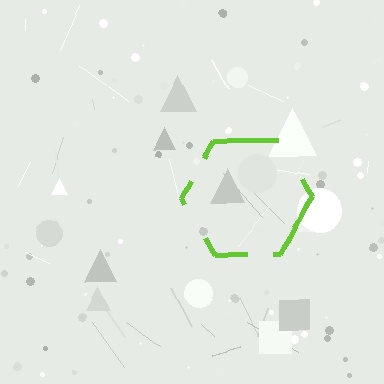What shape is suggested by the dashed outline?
The dashed outline suggests a hexagon.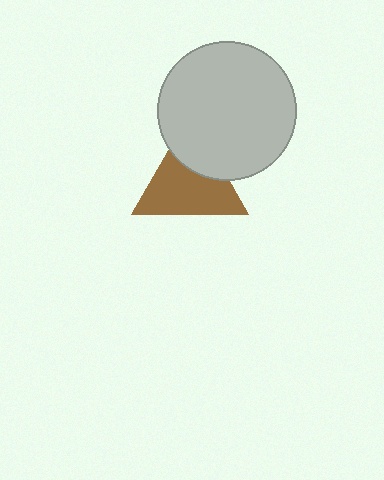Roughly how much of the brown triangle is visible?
Most of it is visible (roughly 69%).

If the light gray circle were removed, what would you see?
You would see the complete brown triangle.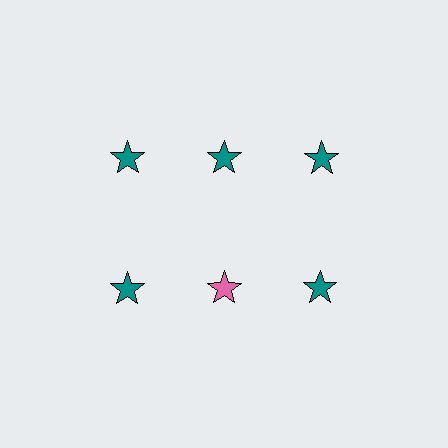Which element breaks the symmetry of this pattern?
The pink star in the second row, second from left column breaks the symmetry. All other shapes are teal stars.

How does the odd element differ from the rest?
It has a different color: pink instead of teal.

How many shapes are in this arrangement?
There are 6 shapes arranged in a grid pattern.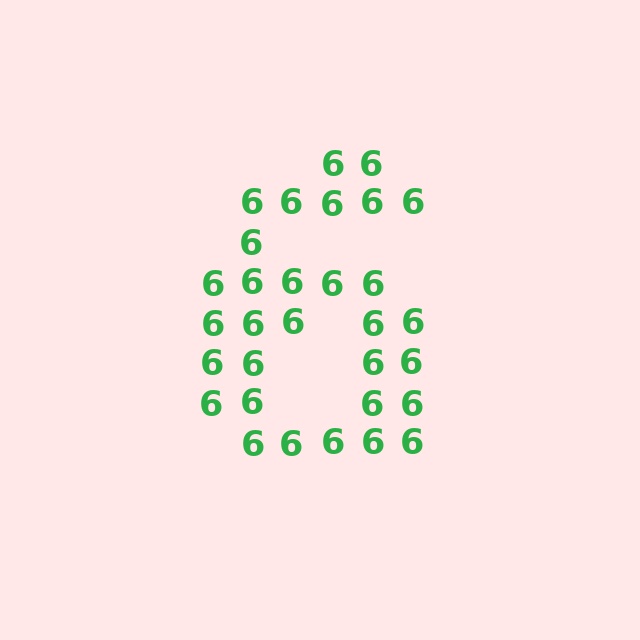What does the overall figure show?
The overall figure shows the digit 6.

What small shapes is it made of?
It is made of small digit 6's.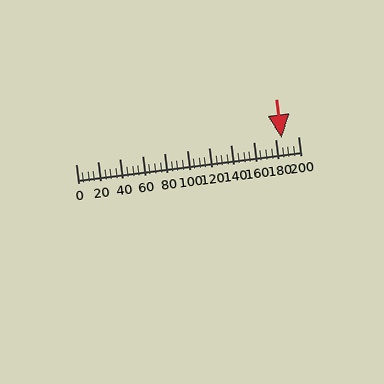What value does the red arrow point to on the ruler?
The red arrow points to approximately 185.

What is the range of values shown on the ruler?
The ruler shows values from 0 to 200.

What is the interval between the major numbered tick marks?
The major tick marks are spaced 20 units apart.